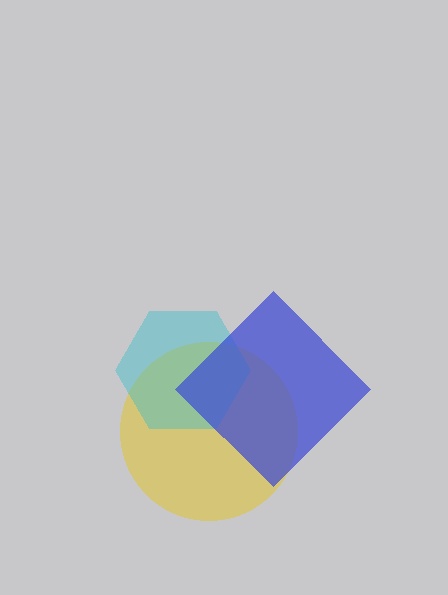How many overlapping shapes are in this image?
There are 3 overlapping shapes in the image.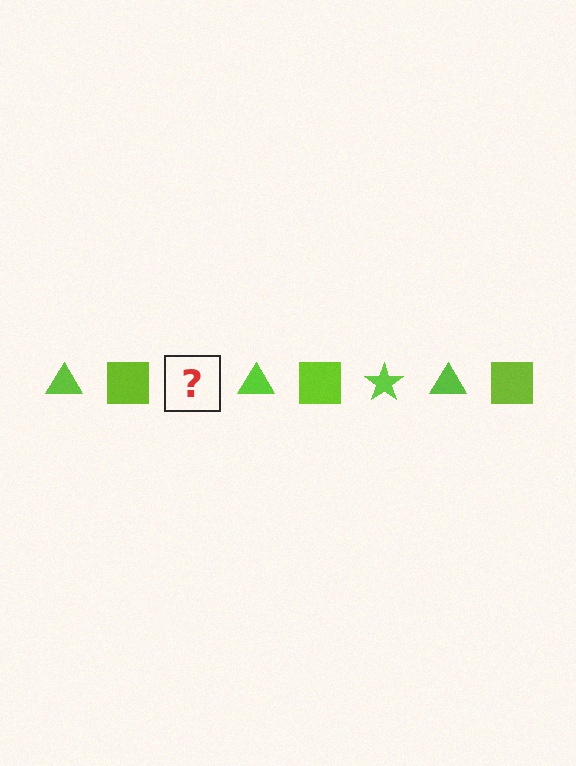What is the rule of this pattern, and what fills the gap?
The rule is that the pattern cycles through triangle, square, star shapes in lime. The gap should be filled with a lime star.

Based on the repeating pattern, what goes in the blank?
The blank should be a lime star.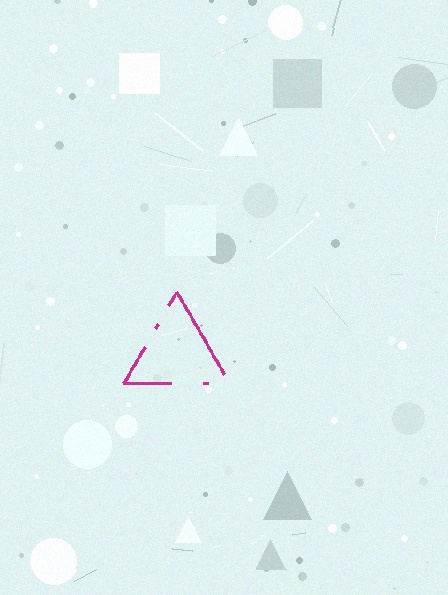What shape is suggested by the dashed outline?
The dashed outline suggests a triangle.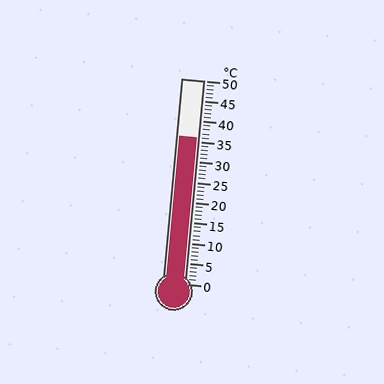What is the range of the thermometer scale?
The thermometer scale ranges from 0°C to 50°C.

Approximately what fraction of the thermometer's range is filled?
The thermometer is filled to approximately 70% of its range.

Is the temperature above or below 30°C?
The temperature is above 30°C.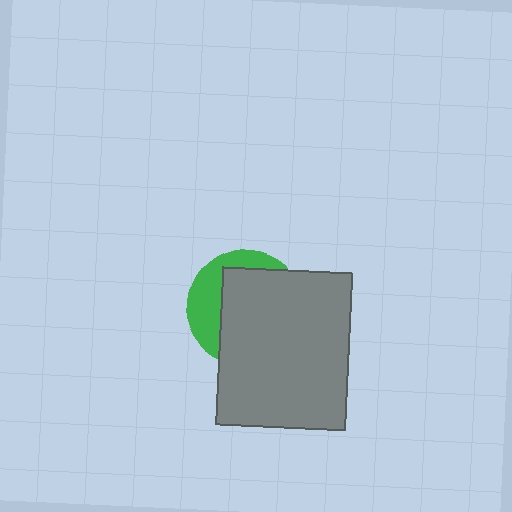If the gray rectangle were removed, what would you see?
You would see the complete green circle.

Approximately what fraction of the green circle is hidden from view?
Roughly 67% of the green circle is hidden behind the gray rectangle.